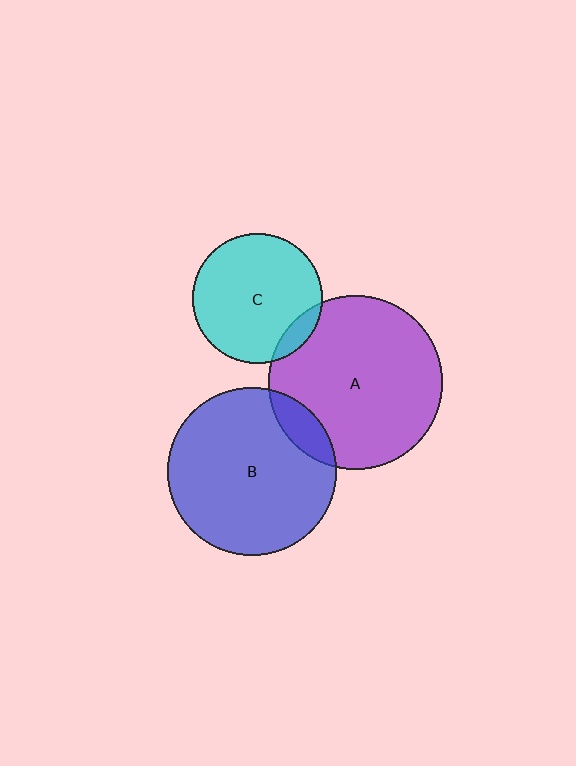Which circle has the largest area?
Circle A (purple).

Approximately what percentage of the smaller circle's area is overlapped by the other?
Approximately 10%.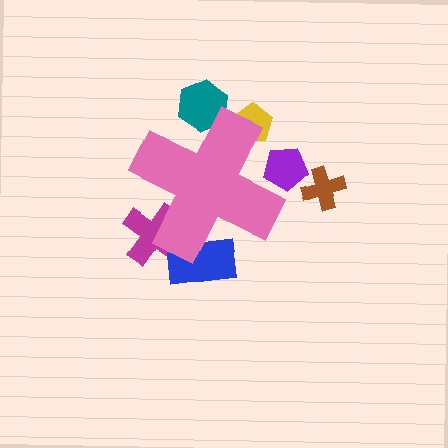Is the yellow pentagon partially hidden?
Yes, the yellow pentagon is partially hidden behind the pink cross.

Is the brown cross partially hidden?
No, the brown cross is fully visible.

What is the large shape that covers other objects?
A pink cross.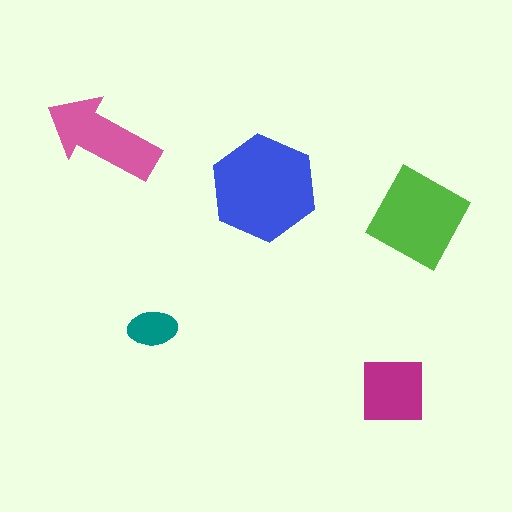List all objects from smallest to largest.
The teal ellipse, the magenta square, the pink arrow, the lime diamond, the blue hexagon.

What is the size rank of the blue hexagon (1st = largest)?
1st.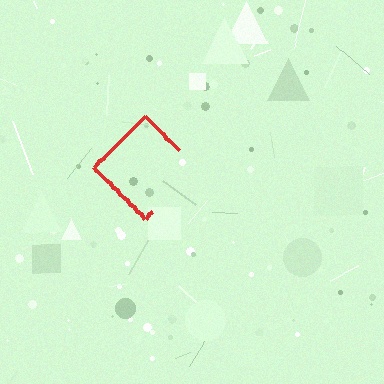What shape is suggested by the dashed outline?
The dashed outline suggests a diamond.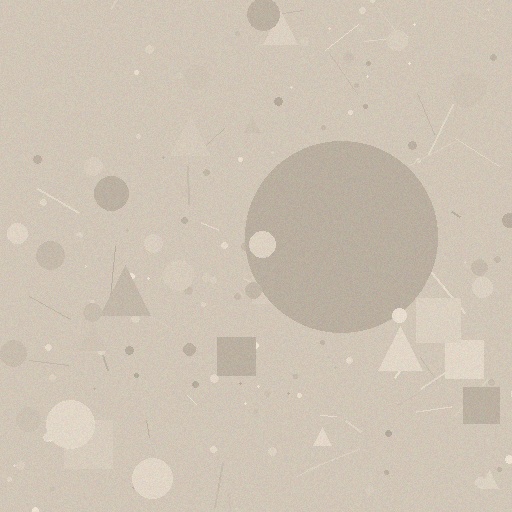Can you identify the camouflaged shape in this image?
The camouflaged shape is a circle.